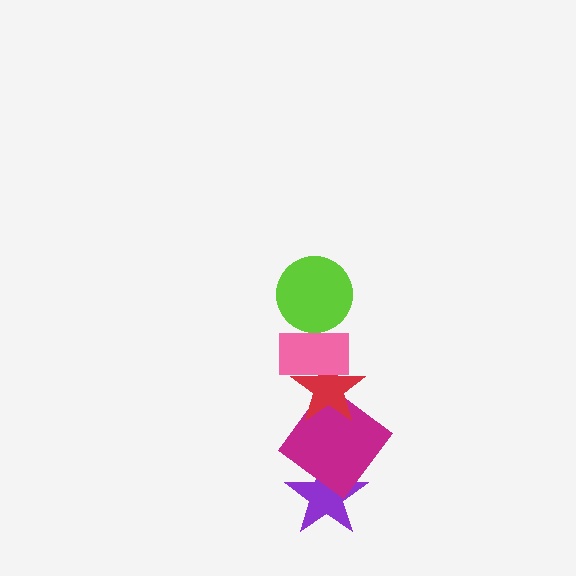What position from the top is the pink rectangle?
The pink rectangle is 2nd from the top.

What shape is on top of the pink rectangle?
The lime circle is on top of the pink rectangle.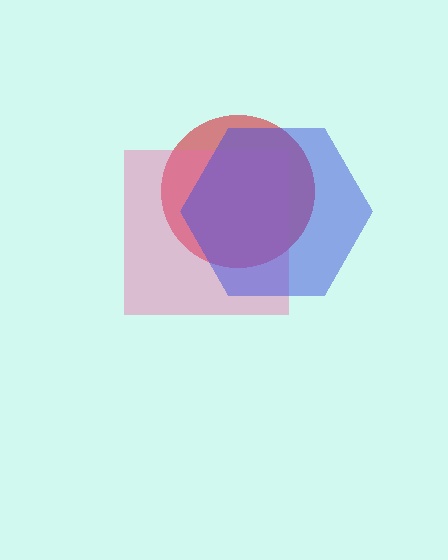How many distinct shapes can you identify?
There are 3 distinct shapes: a red circle, a pink square, a blue hexagon.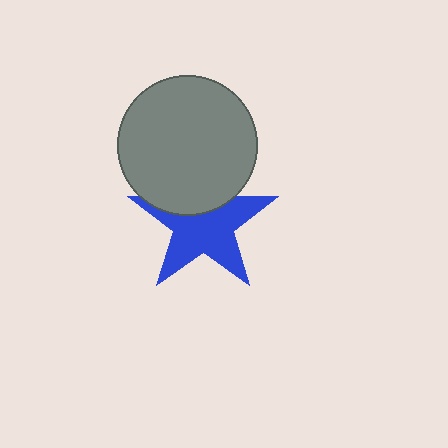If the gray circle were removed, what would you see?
You would see the complete blue star.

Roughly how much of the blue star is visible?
Most of it is visible (roughly 68%).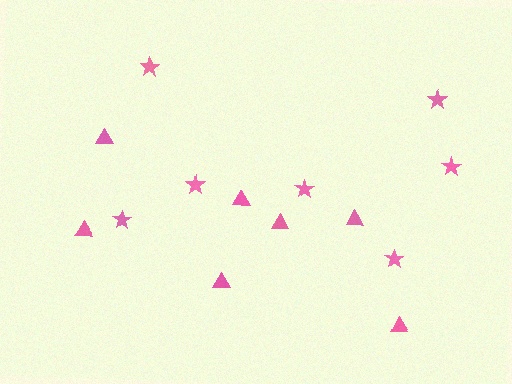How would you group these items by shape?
There are 2 groups: one group of triangles (7) and one group of stars (7).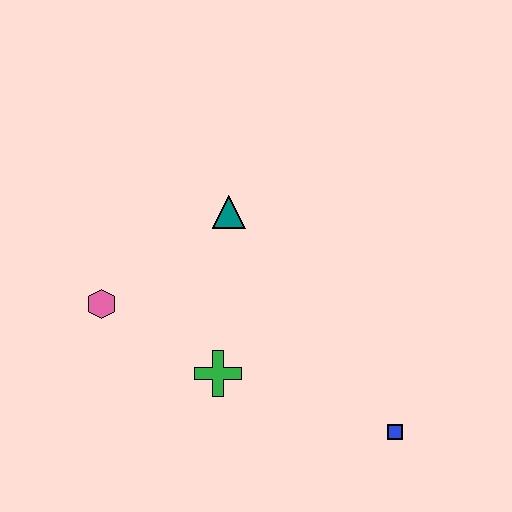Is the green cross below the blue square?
No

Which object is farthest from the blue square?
The pink hexagon is farthest from the blue square.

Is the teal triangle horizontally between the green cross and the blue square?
Yes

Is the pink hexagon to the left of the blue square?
Yes